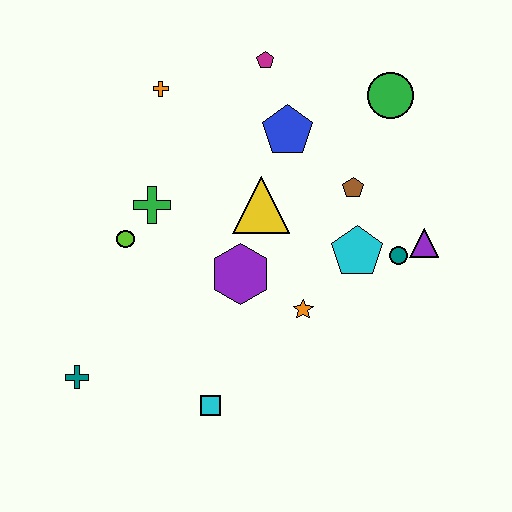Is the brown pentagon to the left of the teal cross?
No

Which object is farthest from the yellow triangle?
The teal cross is farthest from the yellow triangle.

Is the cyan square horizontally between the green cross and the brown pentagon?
Yes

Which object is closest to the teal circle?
The purple triangle is closest to the teal circle.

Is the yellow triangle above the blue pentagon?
No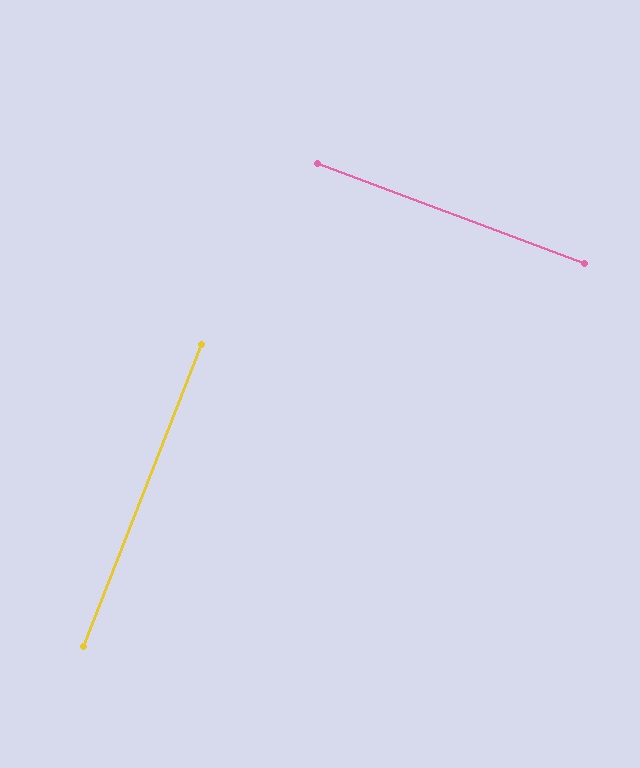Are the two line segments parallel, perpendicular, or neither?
Perpendicular — they meet at approximately 89°.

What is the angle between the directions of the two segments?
Approximately 89 degrees.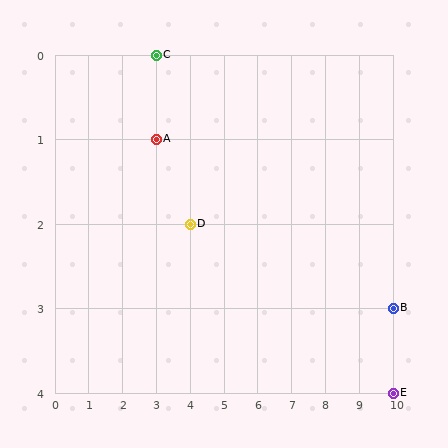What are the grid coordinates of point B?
Point B is at grid coordinates (10, 3).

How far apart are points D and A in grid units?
Points D and A are 1 column and 1 row apart (about 1.4 grid units diagonally).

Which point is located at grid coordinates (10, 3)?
Point B is at (10, 3).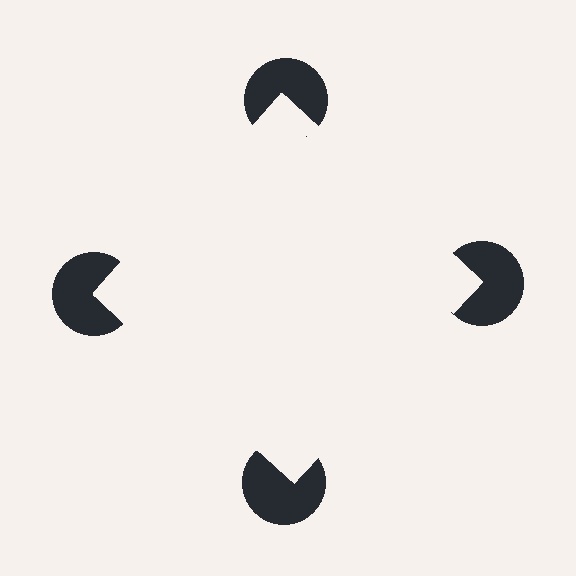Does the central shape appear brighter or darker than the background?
It typically appears slightly brighter than the background, even though no actual brightness change is drawn.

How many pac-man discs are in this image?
There are 4 — one at each vertex of the illusory square.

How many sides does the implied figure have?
4 sides.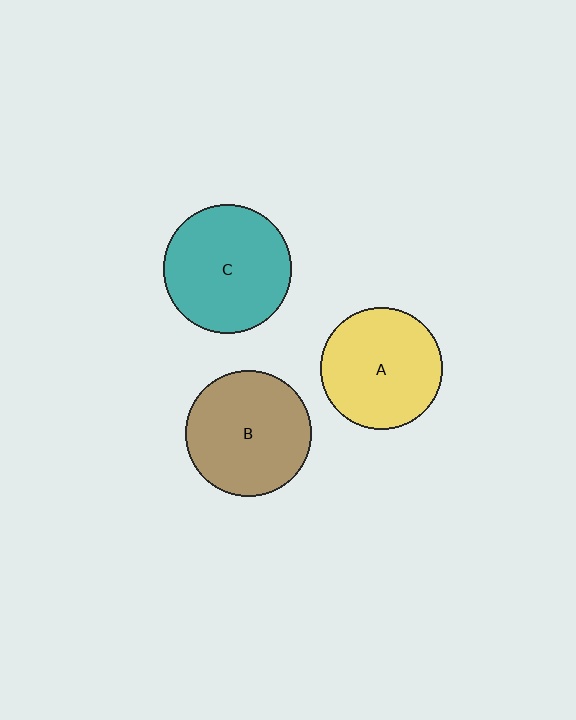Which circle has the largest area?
Circle C (teal).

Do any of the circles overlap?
No, none of the circles overlap.